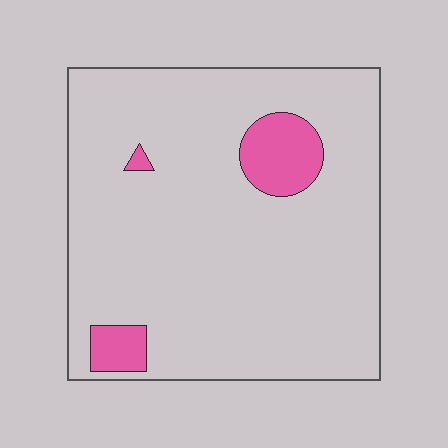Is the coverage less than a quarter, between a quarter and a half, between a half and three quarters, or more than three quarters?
Less than a quarter.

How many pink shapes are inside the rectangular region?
3.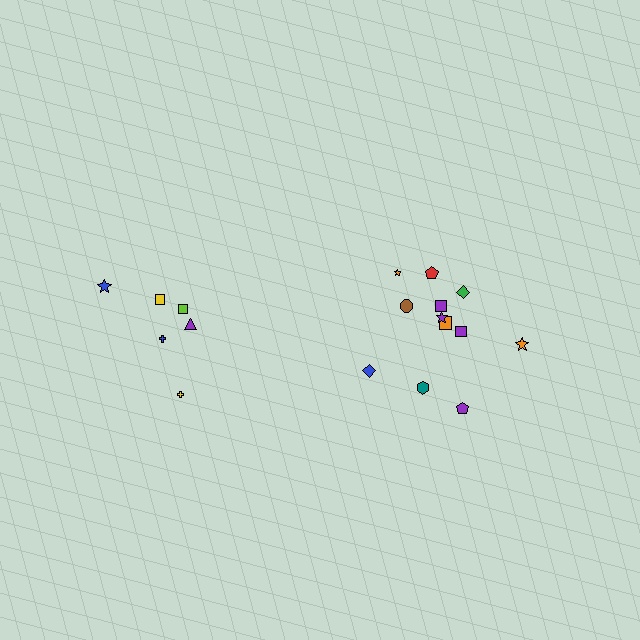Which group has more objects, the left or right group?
The right group.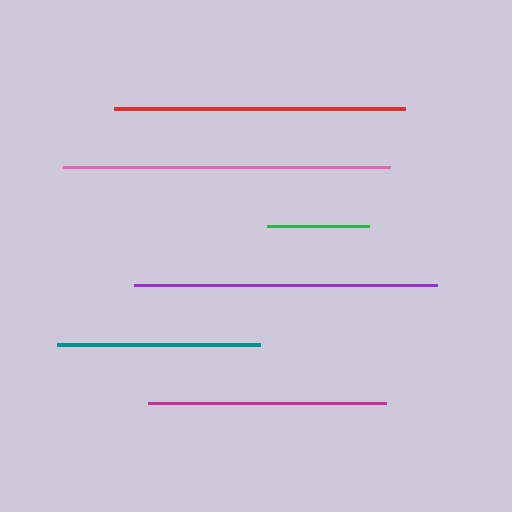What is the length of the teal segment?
The teal segment is approximately 203 pixels long.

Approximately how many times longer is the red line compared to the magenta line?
The red line is approximately 1.2 times the length of the magenta line.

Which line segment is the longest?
The pink line is the longest at approximately 327 pixels.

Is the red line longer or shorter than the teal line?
The red line is longer than the teal line.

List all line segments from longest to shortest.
From longest to shortest: pink, purple, red, magenta, teal, green.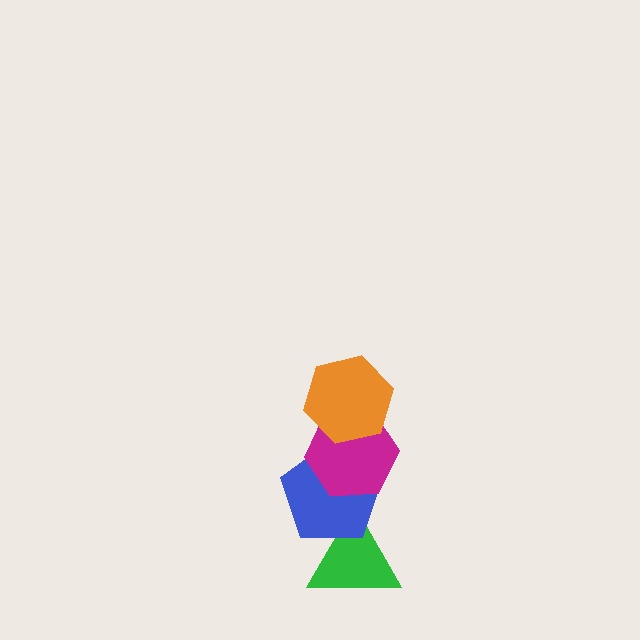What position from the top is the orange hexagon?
The orange hexagon is 1st from the top.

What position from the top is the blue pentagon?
The blue pentagon is 3rd from the top.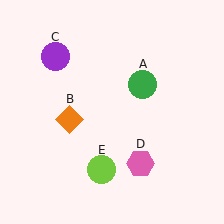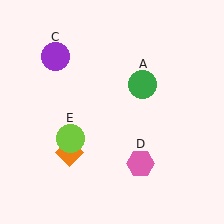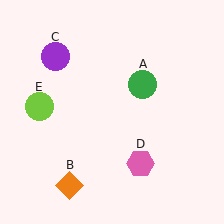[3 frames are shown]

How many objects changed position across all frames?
2 objects changed position: orange diamond (object B), lime circle (object E).